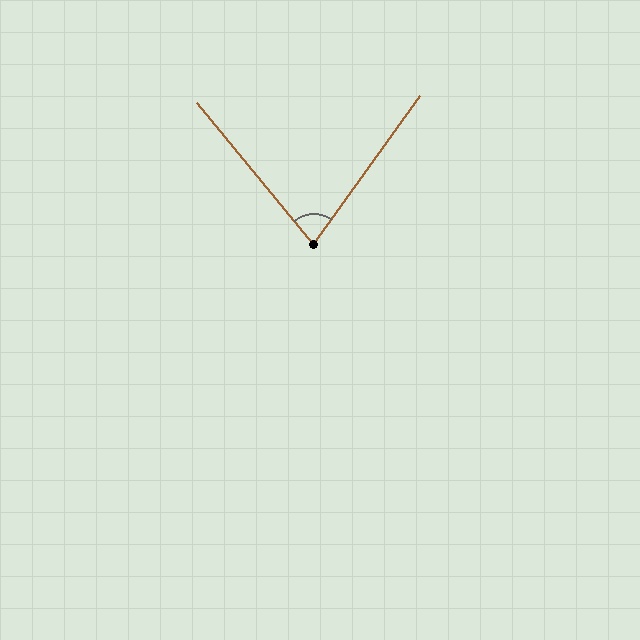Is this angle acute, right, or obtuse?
It is acute.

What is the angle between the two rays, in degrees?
Approximately 75 degrees.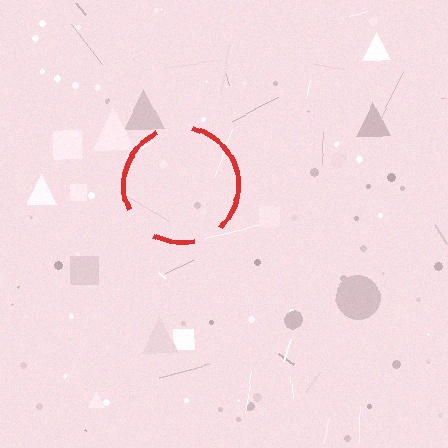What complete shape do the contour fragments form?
The contour fragments form a circle.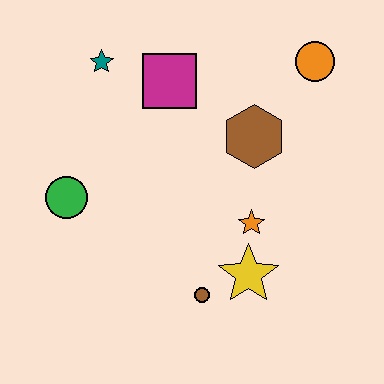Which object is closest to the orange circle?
The brown hexagon is closest to the orange circle.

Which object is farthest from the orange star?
The teal star is farthest from the orange star.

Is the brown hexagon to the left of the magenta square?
No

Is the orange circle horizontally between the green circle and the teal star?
No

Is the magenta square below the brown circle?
No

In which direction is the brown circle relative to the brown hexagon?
The brown circle is below the brown hexagon.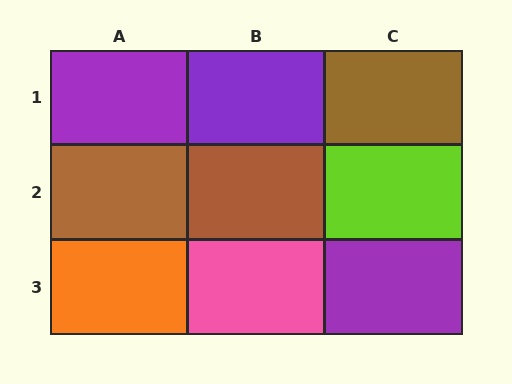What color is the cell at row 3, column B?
Pink.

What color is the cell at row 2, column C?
Lime.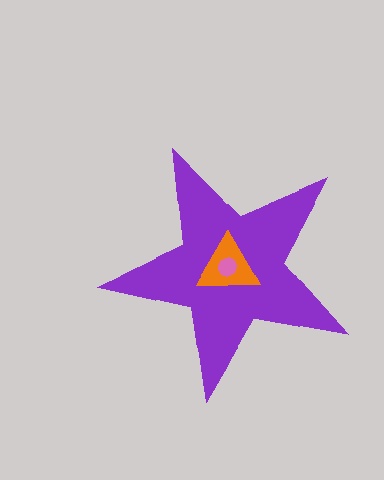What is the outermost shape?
The purple star.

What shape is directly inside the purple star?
The orange triangle.